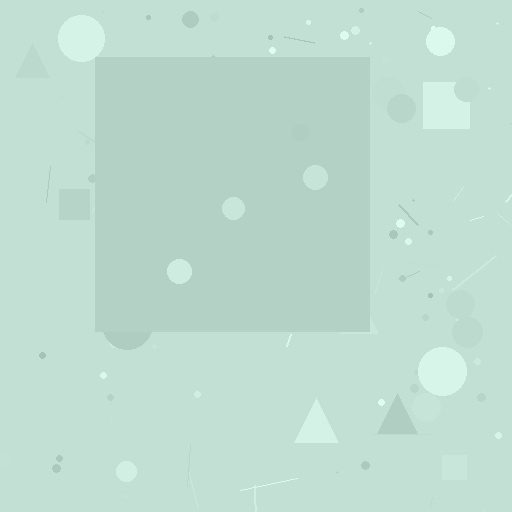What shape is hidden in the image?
A square is hidden in the image.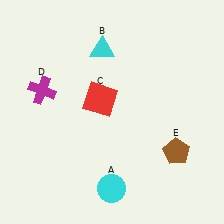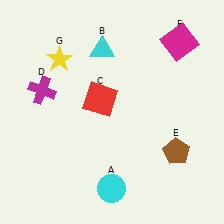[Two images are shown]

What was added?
A magenta square (F), a yellow star (G) were added in Image 2.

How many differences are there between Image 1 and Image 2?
There are 2 differences between the two images.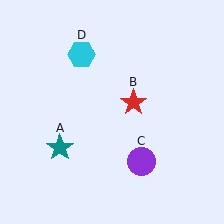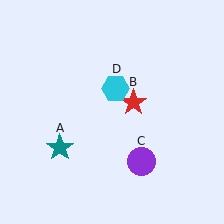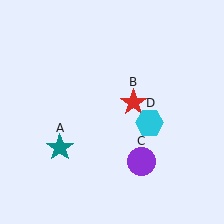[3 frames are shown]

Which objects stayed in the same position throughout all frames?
Teal star (object A) and red star (object B) and purple circle (object C) remained stationary.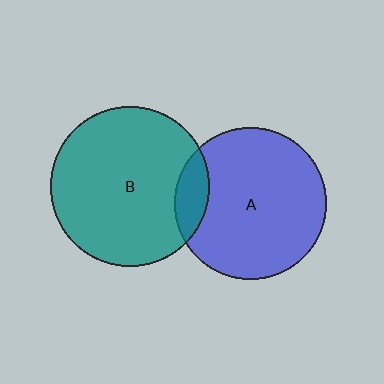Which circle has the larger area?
Circle B (teal).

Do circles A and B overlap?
Yes.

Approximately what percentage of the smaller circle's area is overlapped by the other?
Approximately 15%.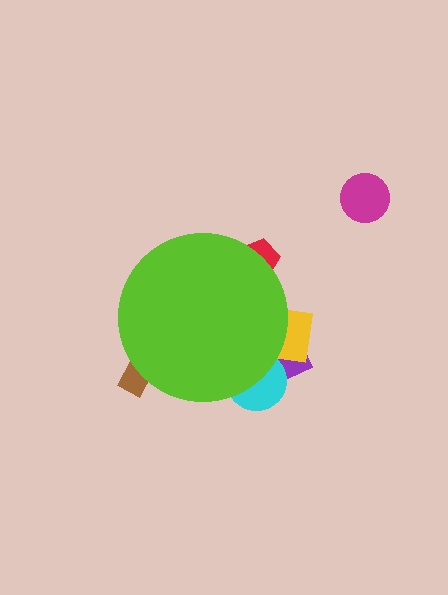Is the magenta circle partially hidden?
No, the magenta circle is fully visible.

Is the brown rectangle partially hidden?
Yes, the brown rectangle is partially hidden behind the lime circle.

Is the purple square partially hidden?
Yes, the purple square is partially hidden behind the lime circle.